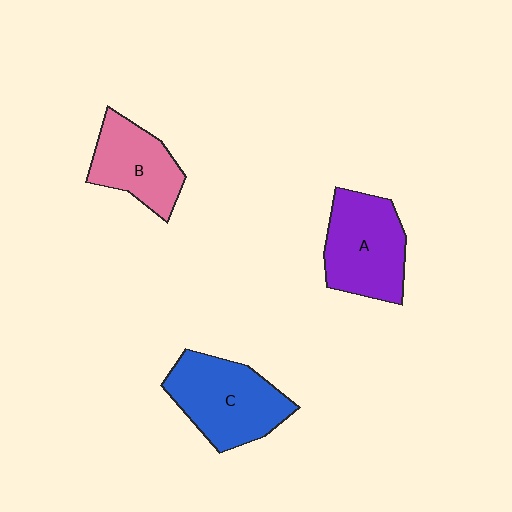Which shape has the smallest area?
Shape B (pink).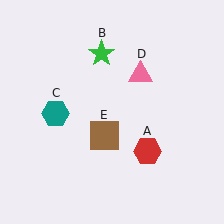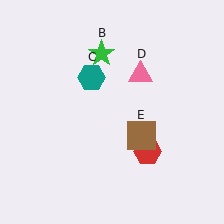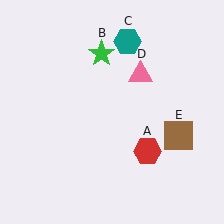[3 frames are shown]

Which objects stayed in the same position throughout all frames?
Red hexagon (object A) and green star (object B) and pink triangle (object D) remained stationary.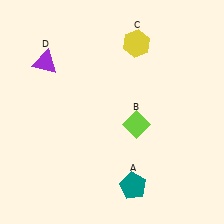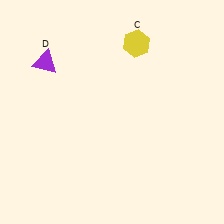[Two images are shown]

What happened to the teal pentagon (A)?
The teal pentagon (A) was removed in Image 2. It was in the bottom-right area of Image 1.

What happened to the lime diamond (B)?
The lime diamond (B) was removed in Image 2. It was in the bottom-right area of Image 1.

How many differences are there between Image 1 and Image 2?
There are 2 differences between the two images.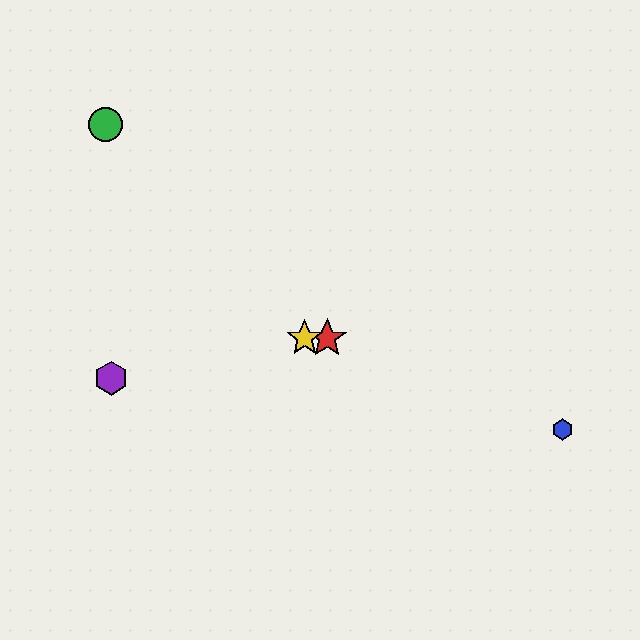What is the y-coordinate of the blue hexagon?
The blue hexagon is at y≈430.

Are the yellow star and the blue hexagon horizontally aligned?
No, the yellow star is at y≈338 and the blue hexagon is at y≈430.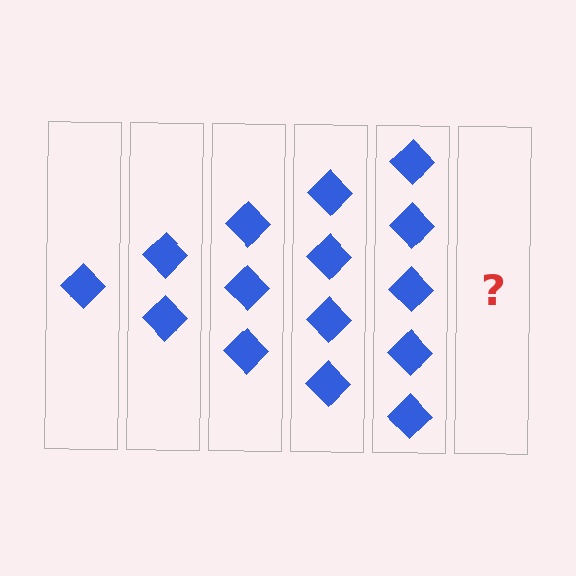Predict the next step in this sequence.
The next step is 6 diamonds.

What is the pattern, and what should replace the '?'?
The pattern is that each step adds one more diamond. The '?' should be 6 diamonds.